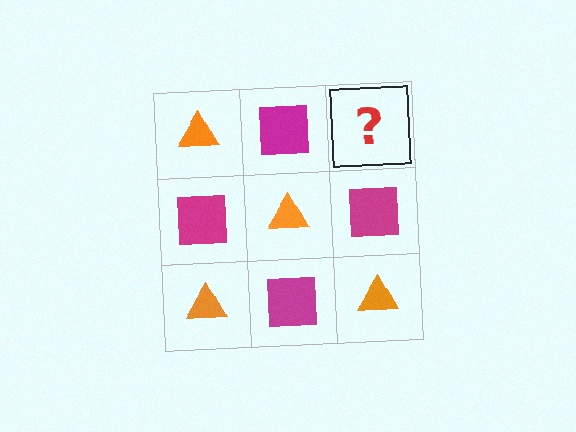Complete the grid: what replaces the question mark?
The question mark should be replaced with an orange triangle.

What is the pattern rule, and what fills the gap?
The rule is that it alternates orange triangle and magenta square in a checkerboard pattern. The gap should be filled with an orange triangle.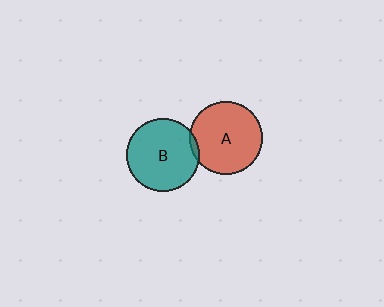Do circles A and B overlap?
Yes.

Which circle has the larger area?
Circle B (teal).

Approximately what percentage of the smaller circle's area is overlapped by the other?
Approximately 5%.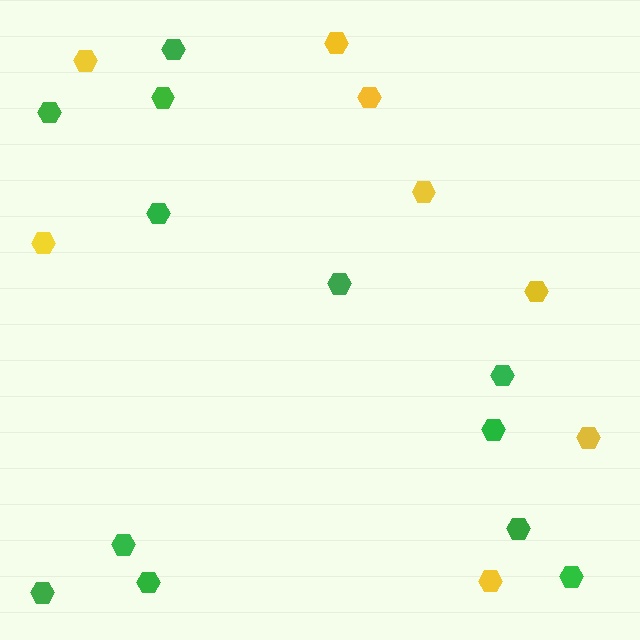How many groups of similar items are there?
There are 2 groups: one group of yellow hexagons (8) and one group of green hexagons (12).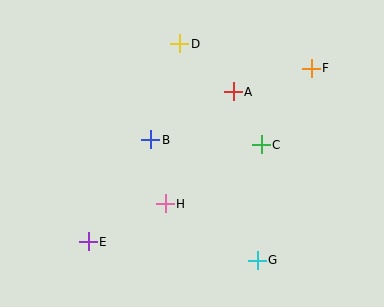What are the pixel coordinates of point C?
Point C is at (261, 145).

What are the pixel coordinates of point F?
Point F is at (311, 68).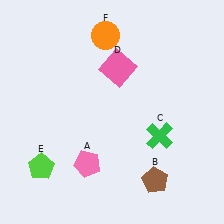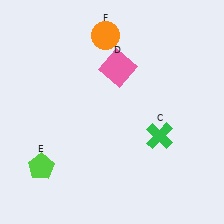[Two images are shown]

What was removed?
The pink pentagon (A), the brown pentagon (B) were removed in Image 2.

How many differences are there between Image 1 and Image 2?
There are 2 differences between the two images.